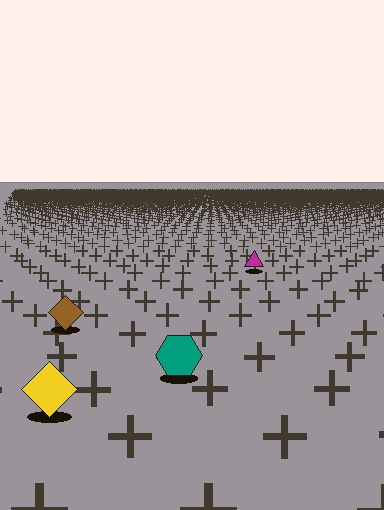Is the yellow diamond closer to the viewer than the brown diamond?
Yes. The yellow diamond is closer — you can tell from the texture gradient: the ground texture is coarser near it.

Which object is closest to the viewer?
The yellow diamond is closest. The texture marks near it are larger and more spread out.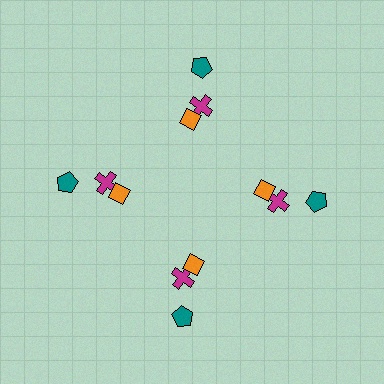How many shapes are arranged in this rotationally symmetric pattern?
There are 12 shapes, arranged in 4 groups of 3.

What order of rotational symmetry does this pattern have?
This pattern has 4-fold rotational symmetry.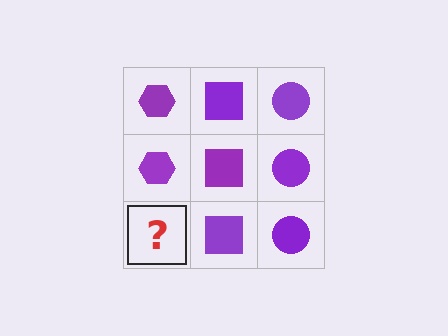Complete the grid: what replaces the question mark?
The question mark should be replaced with a purple hexagon.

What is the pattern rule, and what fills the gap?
The rule is that each column has a consistent shape. The gap should be filled with a purple hexagon.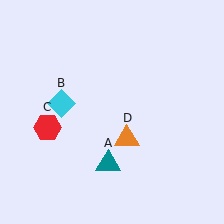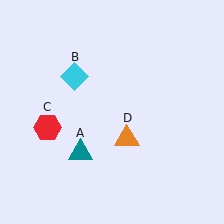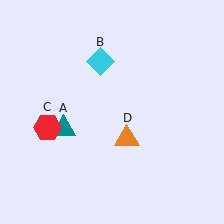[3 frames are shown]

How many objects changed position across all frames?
2 objects changed position: teal triangle (object A), cyan diamond (object B).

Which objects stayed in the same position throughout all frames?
Red hexagon (object C) and orange triangle (object D) remained stationary.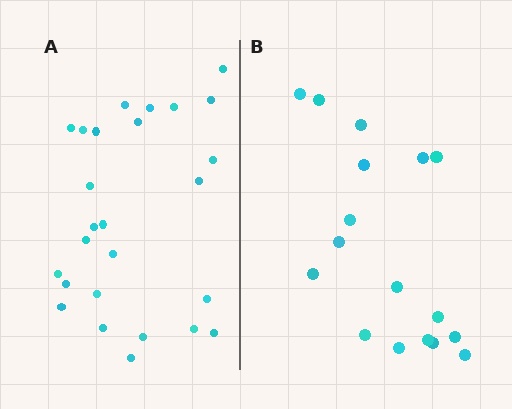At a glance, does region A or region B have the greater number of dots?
Region A (the left region) has more dots.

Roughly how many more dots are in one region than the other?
Region A has roughly 8 or so more dots than region B.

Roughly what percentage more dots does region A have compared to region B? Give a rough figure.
About 55% more.